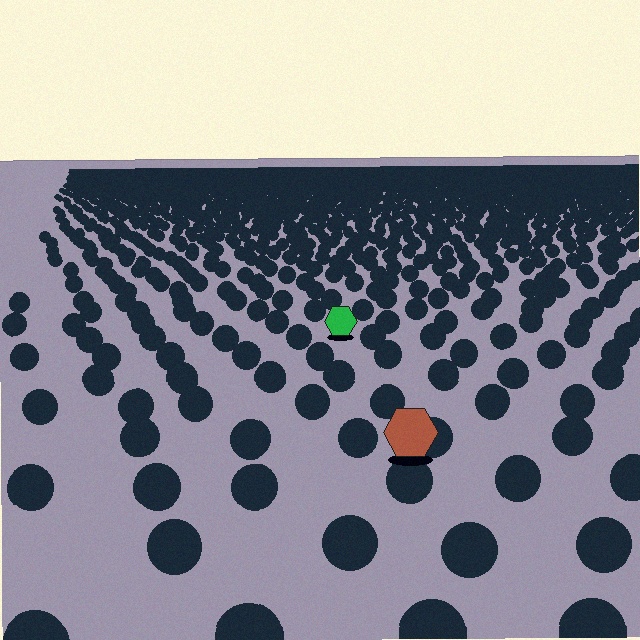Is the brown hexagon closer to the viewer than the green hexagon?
Yes. The brown hexagon is closer — you can tell from the texture gradient: the ground texture is coarser near it.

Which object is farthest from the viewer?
The green hexagon is farthest from the viewer. It appears smaller and the ground texture around it is denser.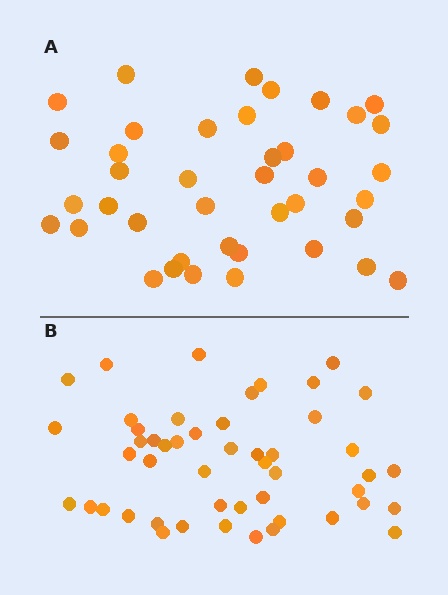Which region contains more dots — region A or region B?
Region B (the bottom region) has more dots.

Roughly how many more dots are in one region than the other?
Region B has roughly 8 or so more dots than region A.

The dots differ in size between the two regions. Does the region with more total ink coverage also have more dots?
No. Region A has more total ink coverage because its dots are larger, but region B actually contains more individual dots. Total area can be misleading — the number of items is what matters here.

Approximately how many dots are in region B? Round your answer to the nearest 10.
About 50 dots. (The exact count is 49, which rounds to 50.)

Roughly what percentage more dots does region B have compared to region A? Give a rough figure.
About 20% more.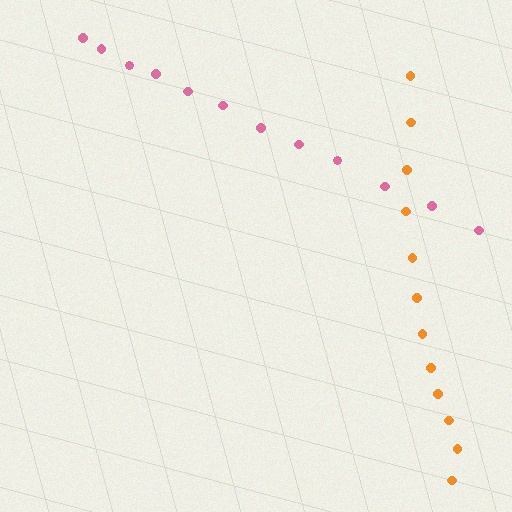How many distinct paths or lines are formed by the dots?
There are 2 distinct paths.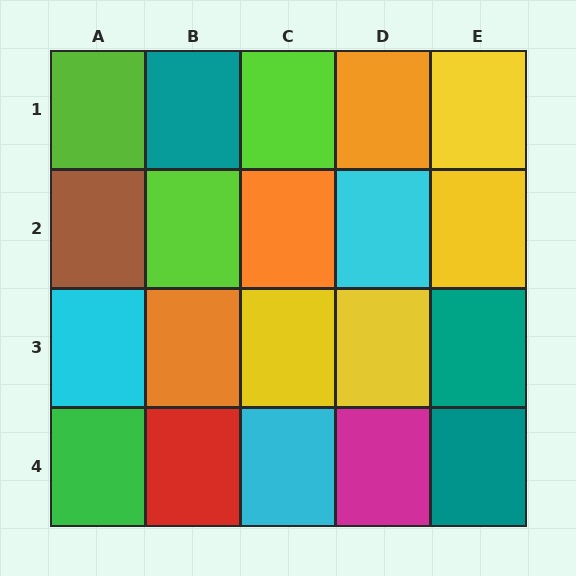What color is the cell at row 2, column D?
Cyan.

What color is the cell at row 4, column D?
Magenta.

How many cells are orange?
3 cells are orange.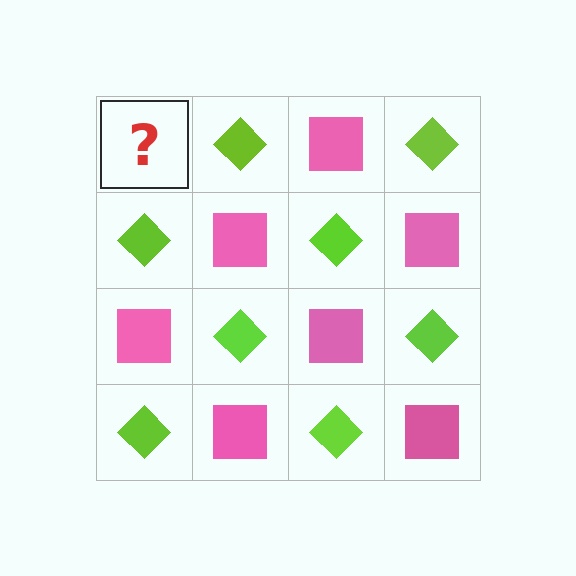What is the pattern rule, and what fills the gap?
The rule is that it alternates pink square and lime diamond in a checkerboard pattern. The gap should be filled with a pink square.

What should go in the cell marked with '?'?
The missing cell should contain a pink square.